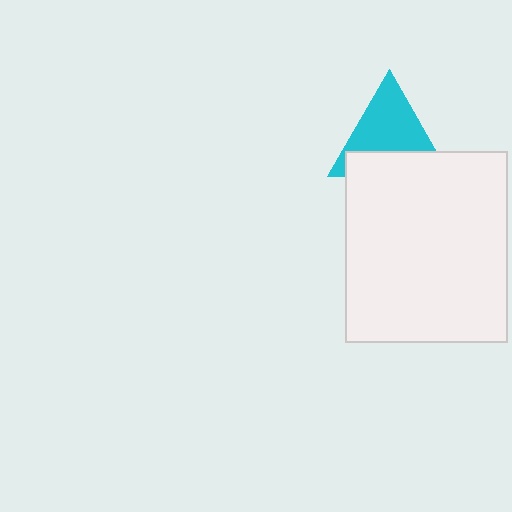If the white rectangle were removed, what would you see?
You would see the complete cyan triangle.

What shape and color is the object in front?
The object in front is a white rectangle.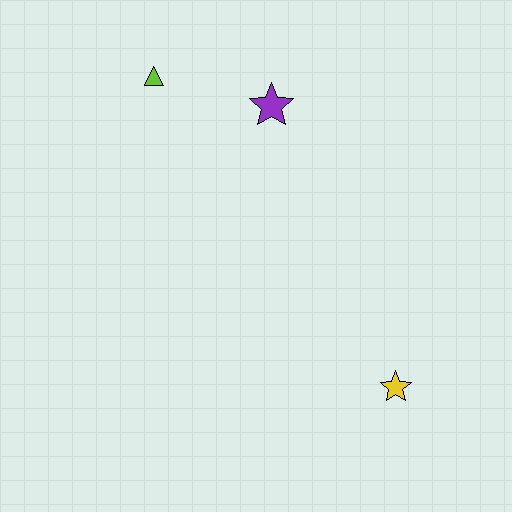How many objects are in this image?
There are 3 objects.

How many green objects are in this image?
There are no green objects.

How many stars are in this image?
There are 2 stars.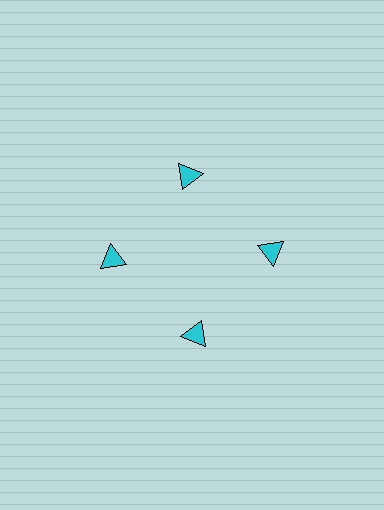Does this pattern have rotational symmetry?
Yes, this pattern has 4-fold rotational symmetry. It looks the same after rotating 90 degrees around the center.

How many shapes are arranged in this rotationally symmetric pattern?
There are 4 shapes, arranged in 4 groups of 1.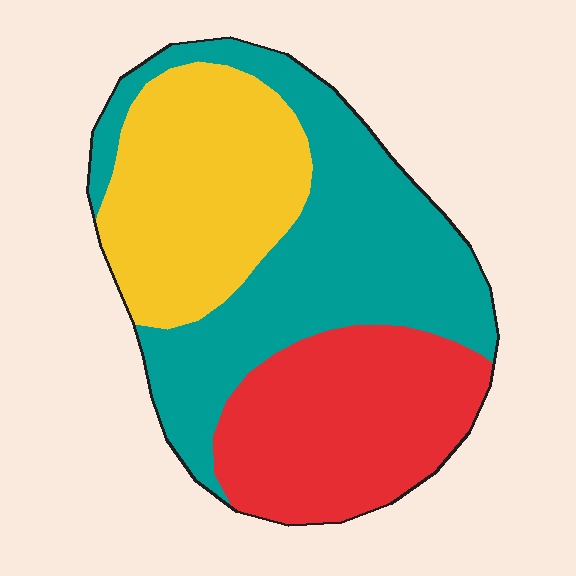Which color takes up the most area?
Teal, at roughly 40%.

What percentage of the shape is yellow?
Yellow covers roughly 30% of the shape.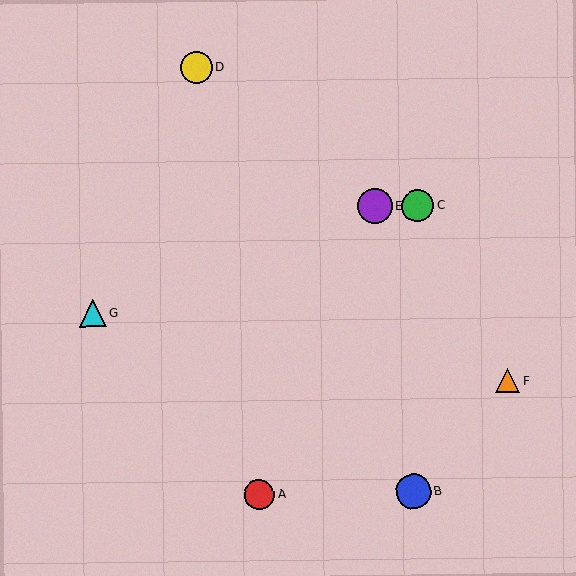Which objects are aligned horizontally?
Objects C, E are aligned horizontally.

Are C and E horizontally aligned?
Yes, both are at y≈206.